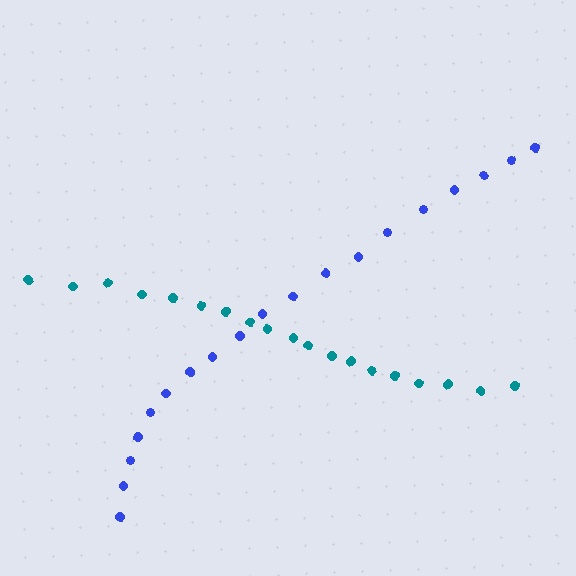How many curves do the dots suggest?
There are 2 distinct paths.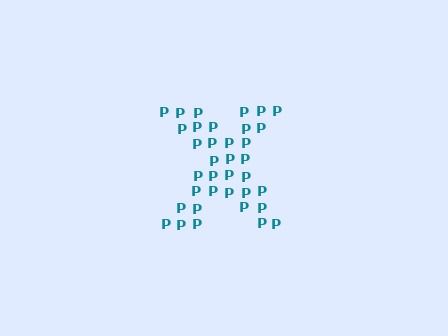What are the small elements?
The small elements are letter P's.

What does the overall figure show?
The overall figure shows the letter X.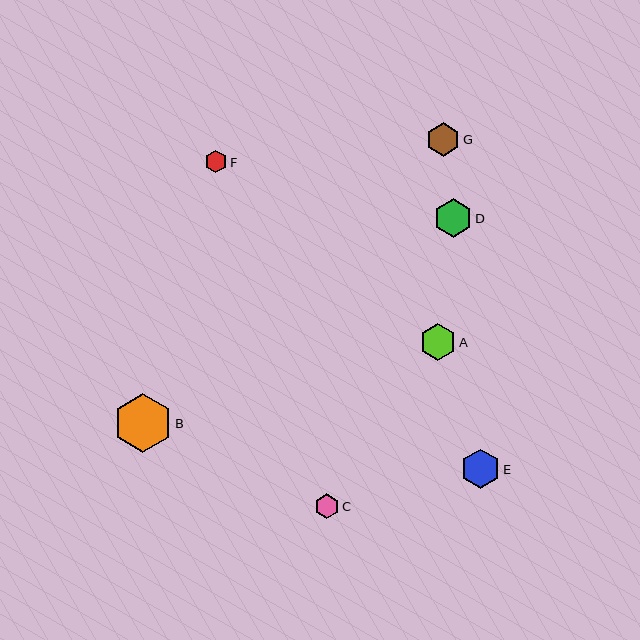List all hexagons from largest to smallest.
From largest to smallest: B, E, D, A, G, C, F.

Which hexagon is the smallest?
Hexagon F is the smallest with a size of approximately 22 pixels.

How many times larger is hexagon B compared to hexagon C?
Hexagon B is approximately 2.4 times the size of hexagon C.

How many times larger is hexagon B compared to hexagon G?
Hexagon B is approximately 1.8 times the size of hexagon G.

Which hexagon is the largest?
Hexagon B is the largest with a size of approximately 59 pixels.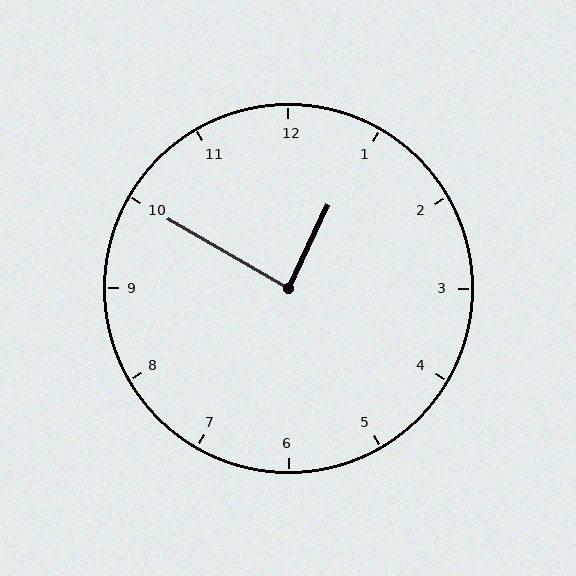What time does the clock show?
12:50.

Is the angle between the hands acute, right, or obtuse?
It is right.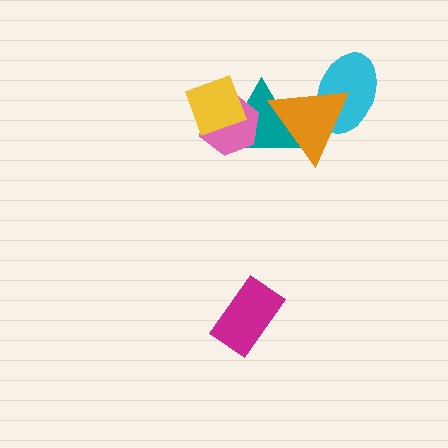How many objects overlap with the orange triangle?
2 objects overlap with the orange triangle.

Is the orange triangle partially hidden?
No, no other shape covers it.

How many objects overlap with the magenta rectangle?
0 objects overlap with the magenta rectangle.